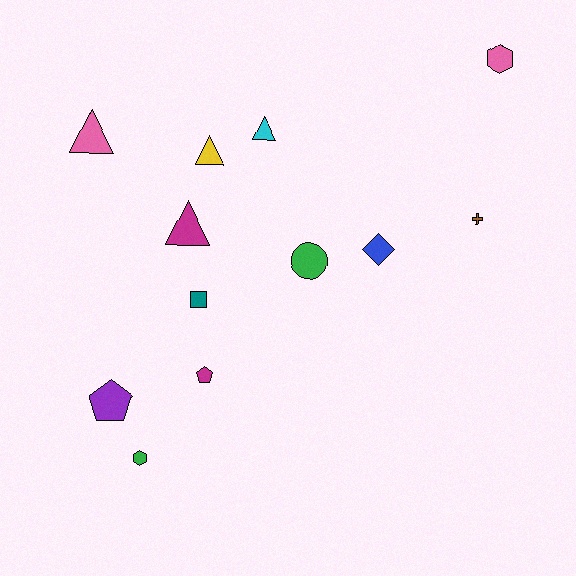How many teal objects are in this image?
There is 1 teal object.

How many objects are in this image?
There are 12 objects.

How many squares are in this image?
There is 1 square.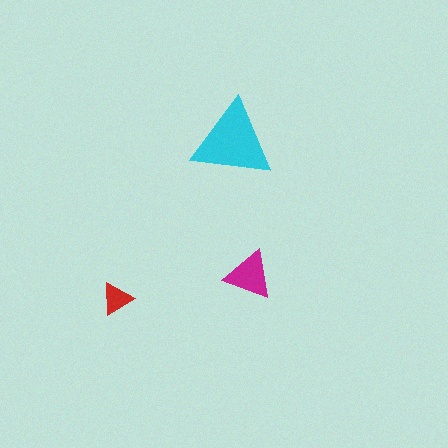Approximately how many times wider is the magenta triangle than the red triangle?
About 1.5 times wider.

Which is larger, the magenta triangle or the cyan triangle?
The cyan one.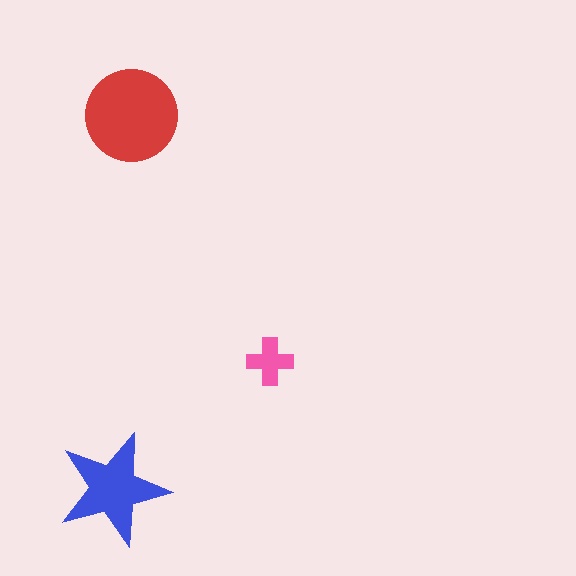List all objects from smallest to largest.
The pink cross, the blue star, the red circle.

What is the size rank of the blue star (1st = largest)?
2nd.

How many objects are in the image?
There are 3 objects in the image.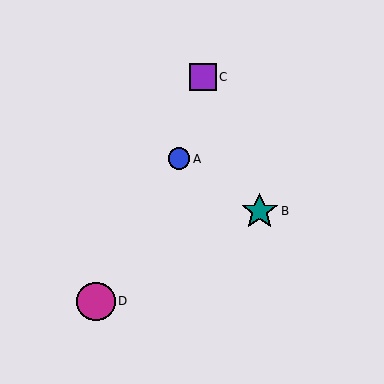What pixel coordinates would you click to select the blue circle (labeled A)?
Click at (179, 159) to select the blue circle A.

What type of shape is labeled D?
Shape D is a magenta circle.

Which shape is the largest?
The magenta circle (labeled D) is the largest.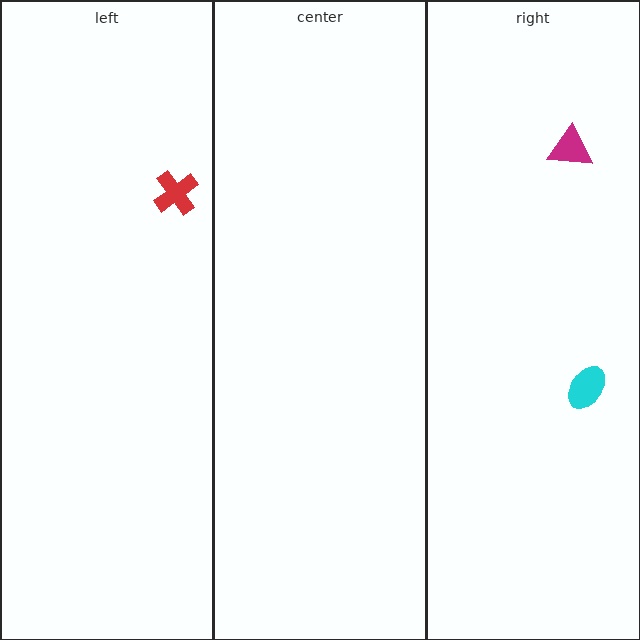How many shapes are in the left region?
1.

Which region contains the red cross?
The left region.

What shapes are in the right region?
The cyan ellipse, the magenta triangle.